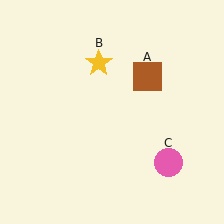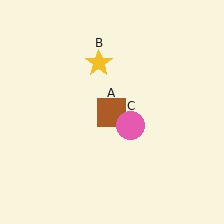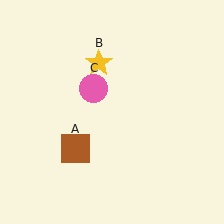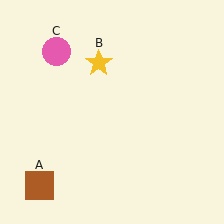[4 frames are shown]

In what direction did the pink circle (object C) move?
The pink circle (object C) moved up and to the left.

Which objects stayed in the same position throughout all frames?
Yellow star (object B) remained stationary.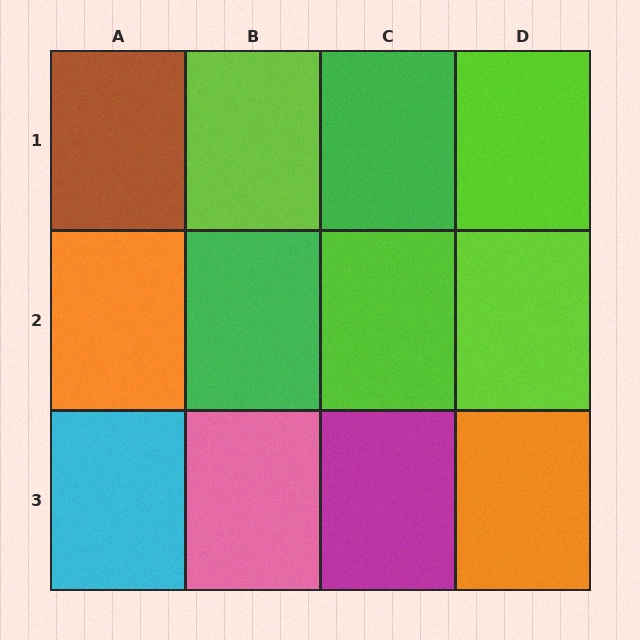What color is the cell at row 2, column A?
Orange.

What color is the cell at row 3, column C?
Magenta.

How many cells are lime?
4 cells are lime.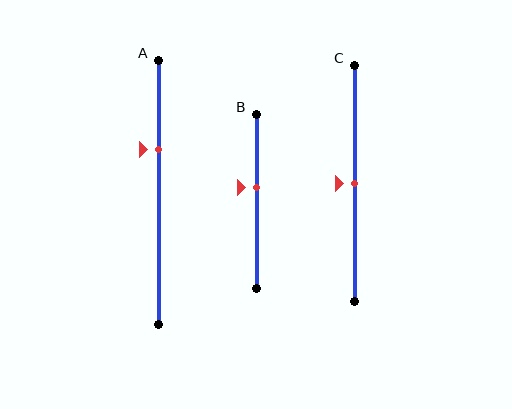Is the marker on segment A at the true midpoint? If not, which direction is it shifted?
No, the marker on segment A is shifted upward by about 16% of the segment length.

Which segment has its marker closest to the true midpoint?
Segment C has its marker closest to the true midpoint.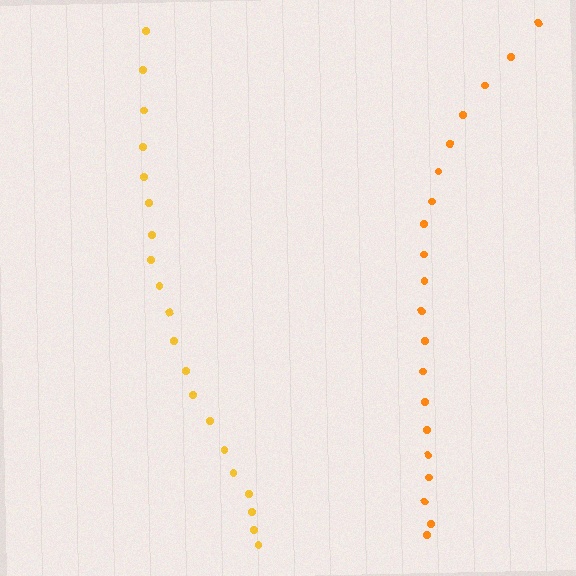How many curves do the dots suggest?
There are 2 distinct paths.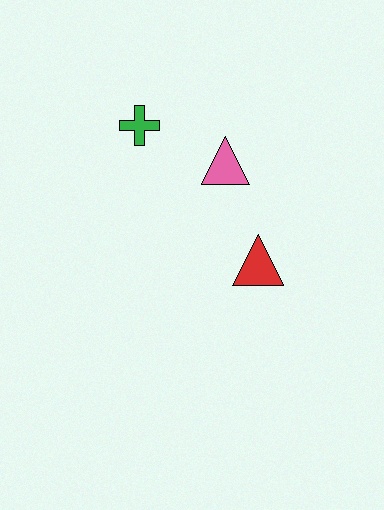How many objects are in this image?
There are 3 objects.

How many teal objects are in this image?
There are no teal objects.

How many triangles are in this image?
There are 2 triangles.